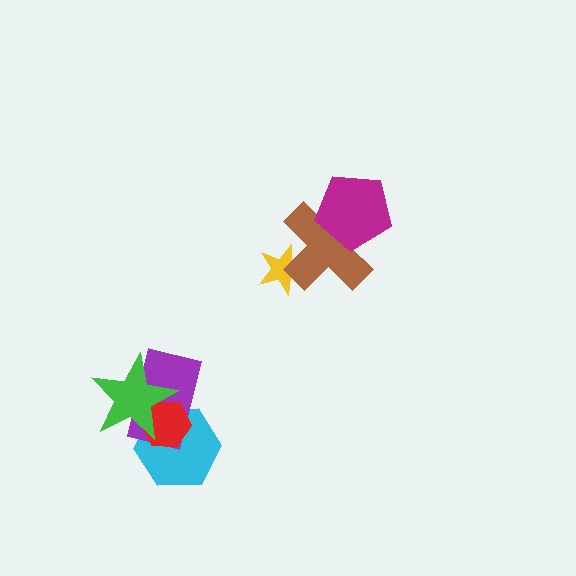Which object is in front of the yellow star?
The brown cross is in front of the yellow star.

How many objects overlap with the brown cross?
2 objects overlap with the brown cross.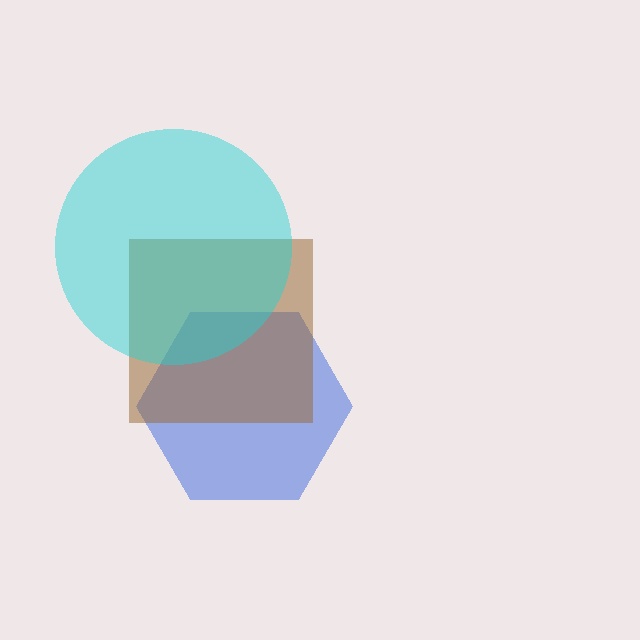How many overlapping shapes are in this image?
There are 3 overlapping shapes in the image.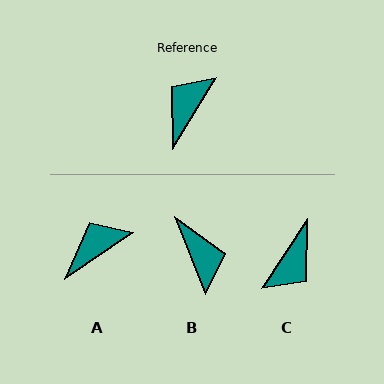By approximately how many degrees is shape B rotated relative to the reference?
Approximately 127 degrees clockwise.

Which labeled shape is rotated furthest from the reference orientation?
C, about 178 degrees away.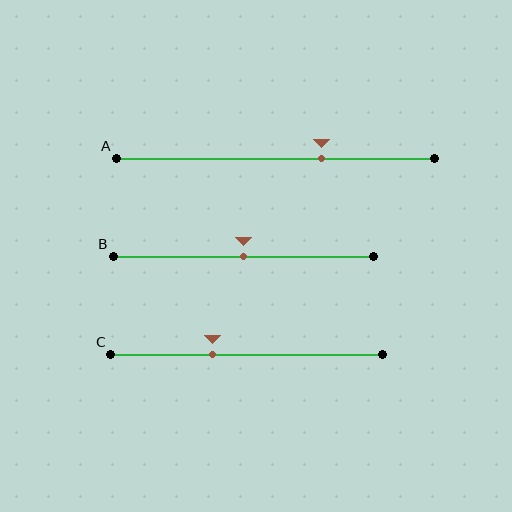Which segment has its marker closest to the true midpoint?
Segment B has its marker closest to the true midpoint.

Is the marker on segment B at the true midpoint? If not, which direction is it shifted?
Yes, the marker on segment B is at the true midpoint.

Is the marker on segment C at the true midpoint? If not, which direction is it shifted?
No, the marker on segment C is shifted to the left by about 13% of the segment length.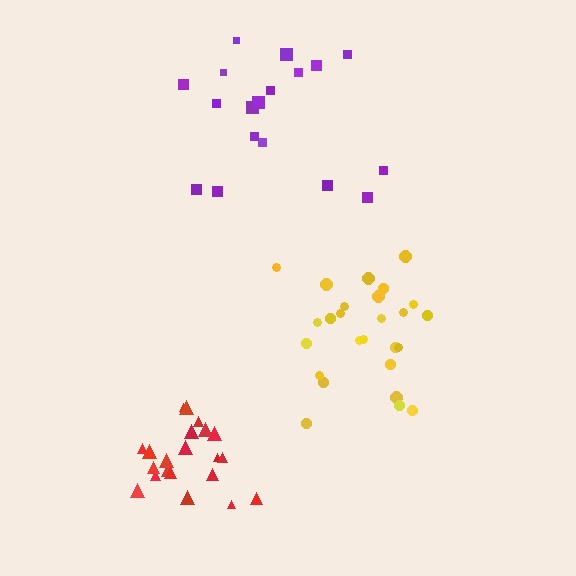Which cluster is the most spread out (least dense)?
Purple.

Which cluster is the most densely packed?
Red.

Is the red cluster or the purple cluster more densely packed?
Red.